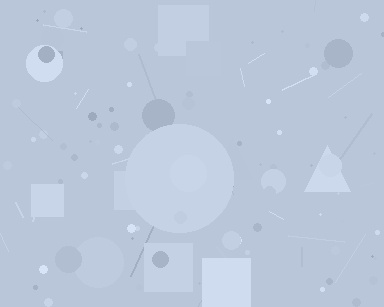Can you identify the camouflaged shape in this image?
The camouflaged shape is a circle.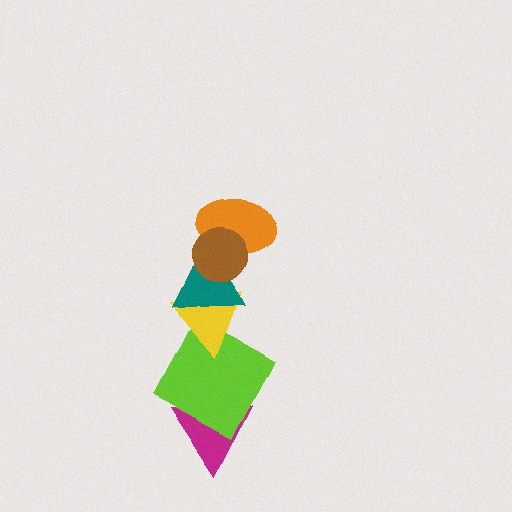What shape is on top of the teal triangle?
The orange ellipse is on top of the teal triangle.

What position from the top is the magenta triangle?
The magenta triangle is 6th from the top.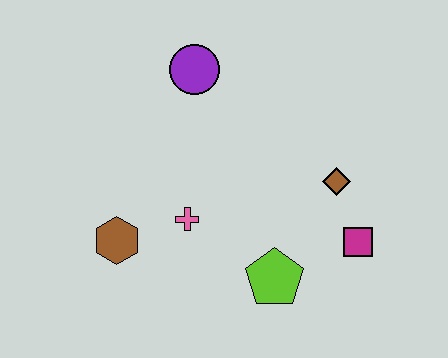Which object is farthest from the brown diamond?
The brown hexagon is farthest from the brown diamond.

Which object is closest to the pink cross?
The brown hexagon is closest to the pink cross.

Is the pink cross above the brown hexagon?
Yes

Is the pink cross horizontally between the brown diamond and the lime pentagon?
No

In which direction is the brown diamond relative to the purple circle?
The brown diamond is to the right of the purple circle.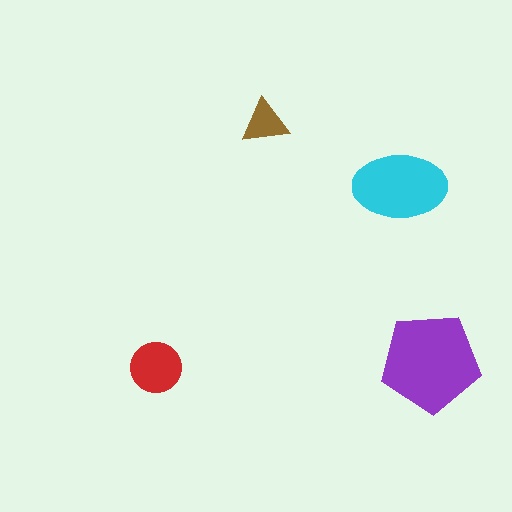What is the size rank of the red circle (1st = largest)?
3rd.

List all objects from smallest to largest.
The brown triangle, the red circle, the cyan ellipse, the purple pentagon.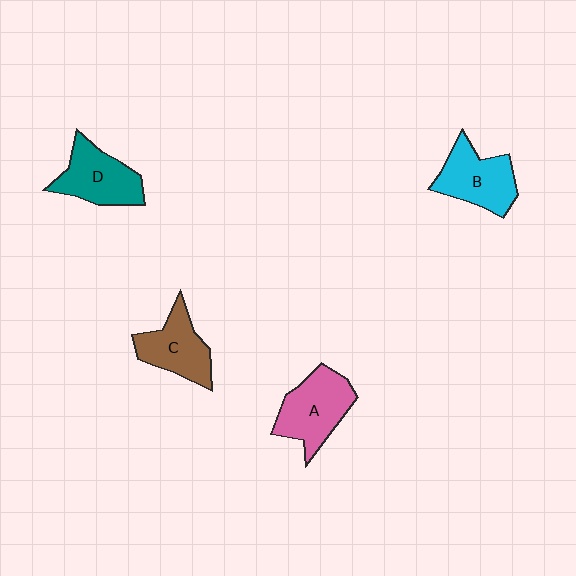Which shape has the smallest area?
Shape C (brown).